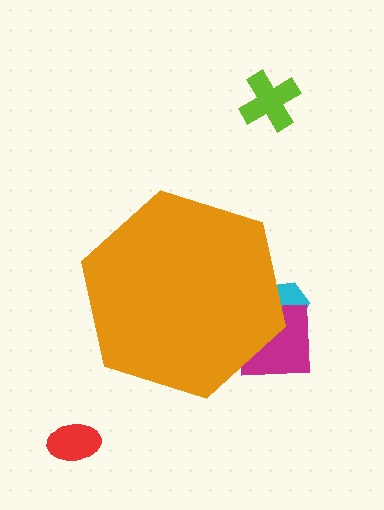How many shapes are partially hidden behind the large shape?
2 shapes are partially hidden.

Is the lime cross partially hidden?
No, the lime cross is fully visible.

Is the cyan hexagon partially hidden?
Yes, the cyan hexagon is partially hidden behind the orange hexagon.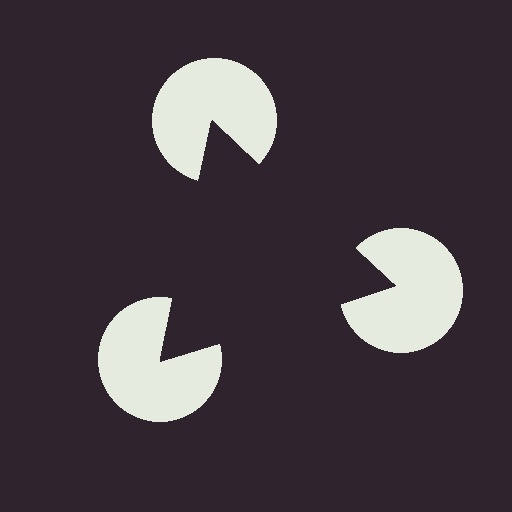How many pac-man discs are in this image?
There are 3 — one at each vertex of the illusory triangle.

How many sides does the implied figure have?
3 sides.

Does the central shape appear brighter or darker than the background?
It typically appears slightly darker than the background, even though no actual brightness change is drawn.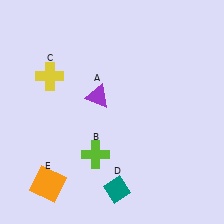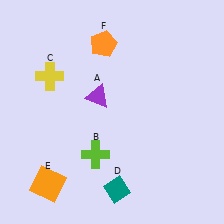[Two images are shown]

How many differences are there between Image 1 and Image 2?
There is 1 difference between the two images.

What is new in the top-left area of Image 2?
An orange pentagon (F) was added in the top-left area of Image 2.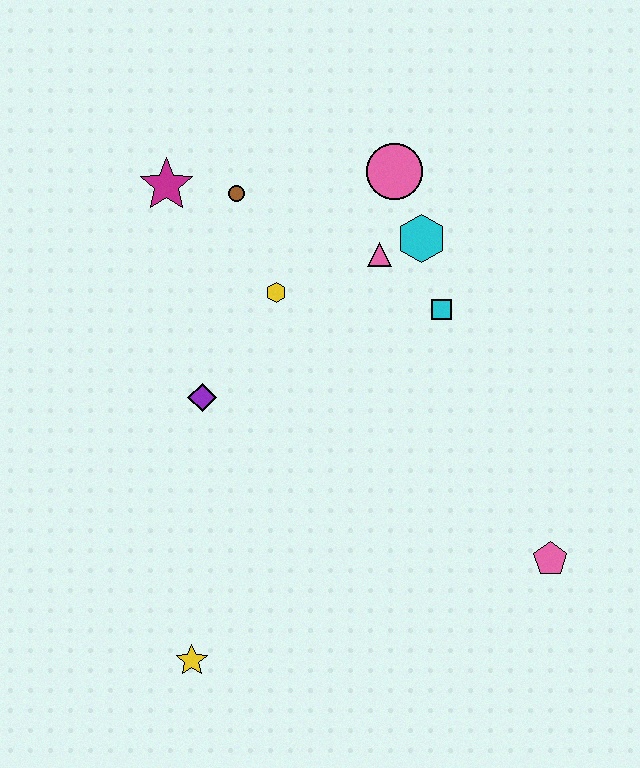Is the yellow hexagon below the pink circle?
Yes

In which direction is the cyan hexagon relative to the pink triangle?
The cyan hexagon is to the right of the pink triangle.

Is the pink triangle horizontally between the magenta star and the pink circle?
Yes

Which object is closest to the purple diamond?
The yellow hexagon is closest to the purple diamond.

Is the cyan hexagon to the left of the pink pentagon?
Yes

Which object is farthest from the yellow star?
The pink circle is farthest from the yellow star.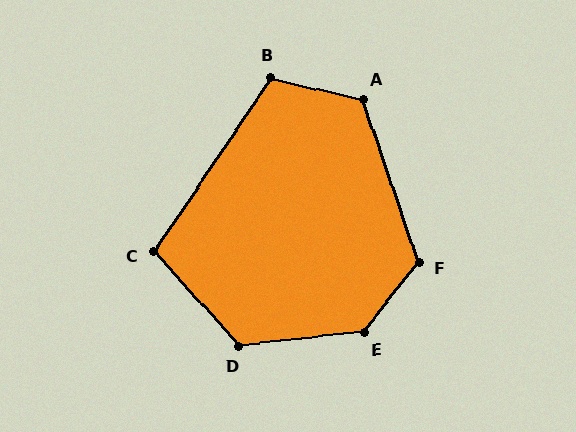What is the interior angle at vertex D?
Approximately 126 degrees (obtuse).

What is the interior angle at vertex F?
Approximately 123 degrees (obtuse).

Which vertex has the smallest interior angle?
C, at approximately 104 degrees.